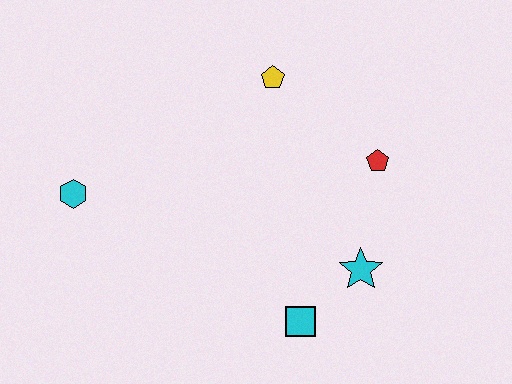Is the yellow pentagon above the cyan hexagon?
Yes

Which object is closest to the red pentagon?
The cyan star is closest to the red pentagon.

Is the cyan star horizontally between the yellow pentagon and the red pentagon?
Yes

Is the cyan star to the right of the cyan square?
Yes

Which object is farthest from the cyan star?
The cyan hexagon is farthest from the cyan star.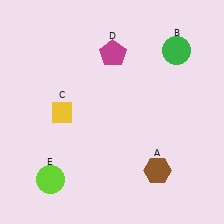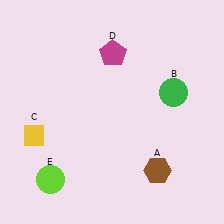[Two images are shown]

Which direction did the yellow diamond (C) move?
The yellow diamond (C) moved left.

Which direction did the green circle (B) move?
The green circle (B) moved down.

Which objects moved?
The objects that moved are: the green circle (B), the yellow diamond (C).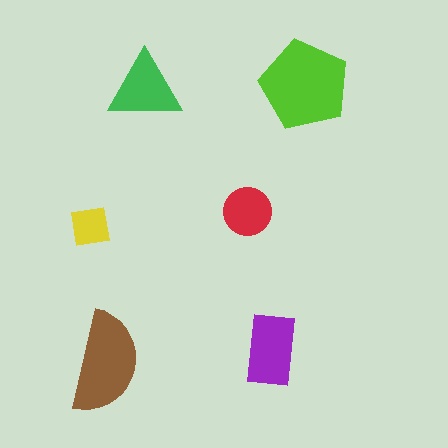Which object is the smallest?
The yellow square.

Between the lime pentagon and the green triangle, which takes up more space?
The lime pentagon.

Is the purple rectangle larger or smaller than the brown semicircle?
Smaller.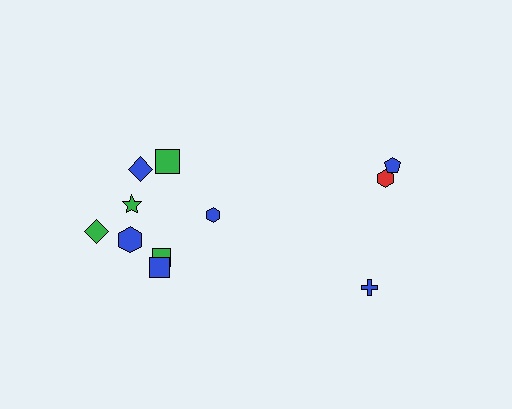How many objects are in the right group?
There are 3 objects.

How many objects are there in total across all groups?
There are 11 objects.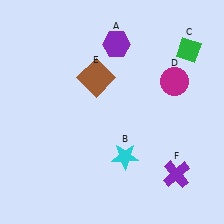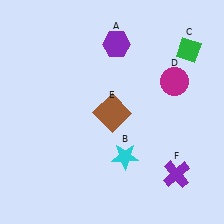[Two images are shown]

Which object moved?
The brown square (E) moved down.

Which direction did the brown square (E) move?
The brown square (E) moved down.